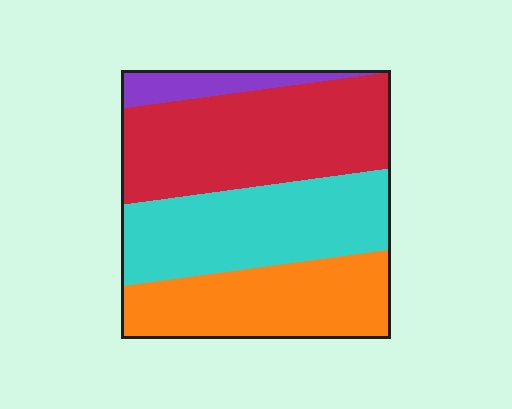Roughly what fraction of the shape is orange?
Orange covers around 25% of the shape.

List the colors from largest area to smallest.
From largest to smallest: red, cyan, orange, purple.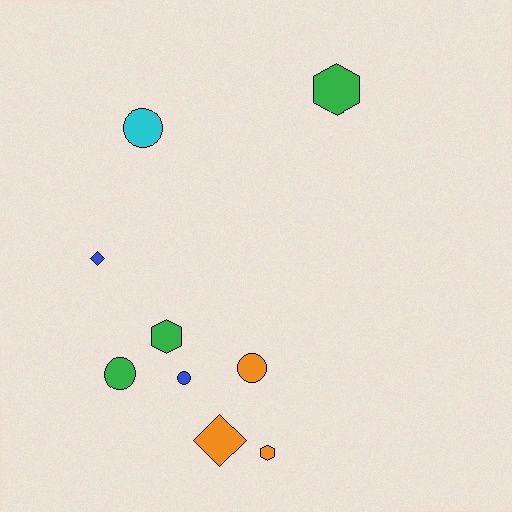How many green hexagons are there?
There are 2 green hexagons.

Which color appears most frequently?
Orange, with 3 objects.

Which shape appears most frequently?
Circle, with 4 objects.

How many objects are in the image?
There are 9 objects.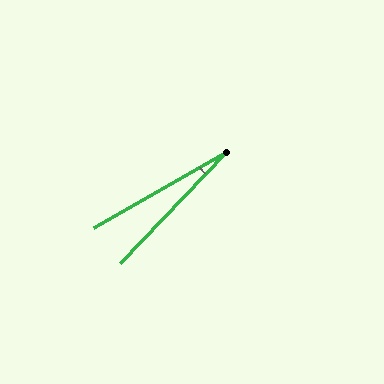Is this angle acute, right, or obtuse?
It is acute.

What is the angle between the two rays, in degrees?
Approximately 16 degrees.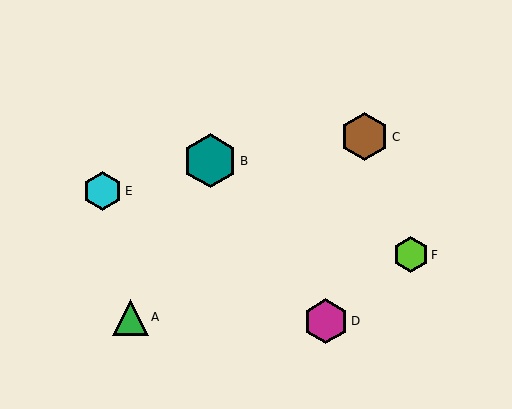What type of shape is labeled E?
Shape E is a cyan hexagon.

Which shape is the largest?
The teal hexagon (labeled B) is the largest.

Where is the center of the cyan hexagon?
The center of the cyan hexagon is at (102, 191).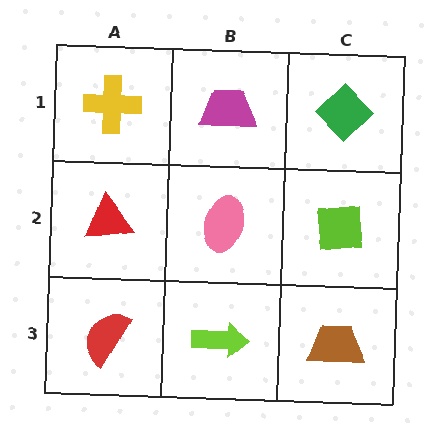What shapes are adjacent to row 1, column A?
A red triangle (row 2, column A), a magenta trapezoid (row 1, column B).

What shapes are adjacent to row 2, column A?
A yellow cross (row 1, column A), a red semicircle (row 3, column A), a pink ellipse (row 2, column B).